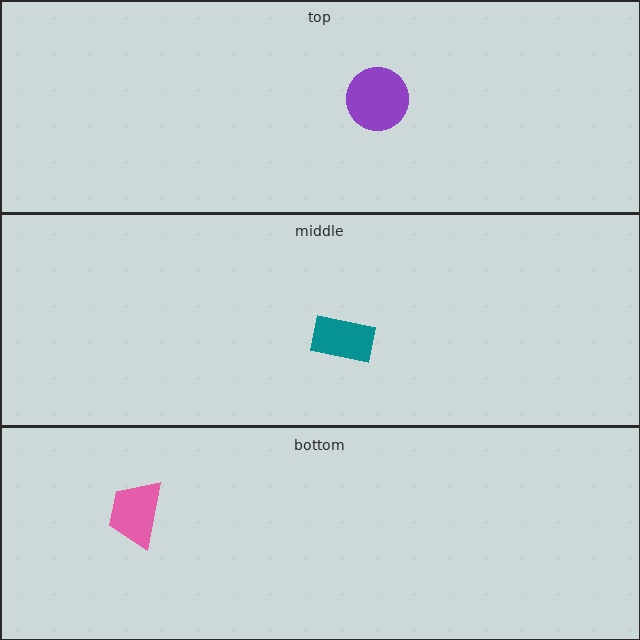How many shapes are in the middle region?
1.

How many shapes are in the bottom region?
1.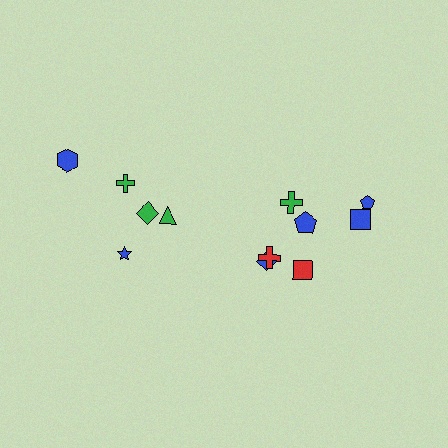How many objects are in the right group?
There are 7 objects.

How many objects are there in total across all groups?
There are 12 objects.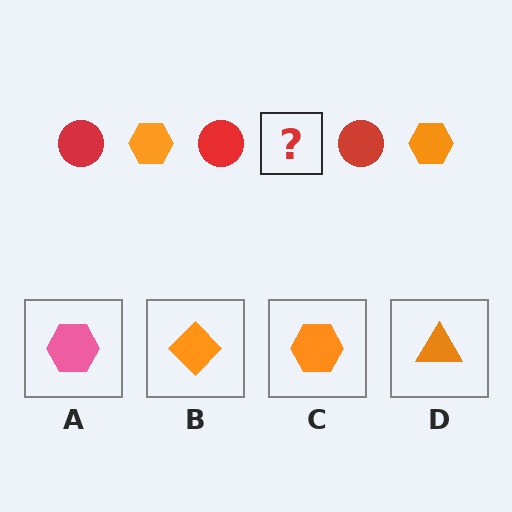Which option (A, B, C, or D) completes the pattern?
C.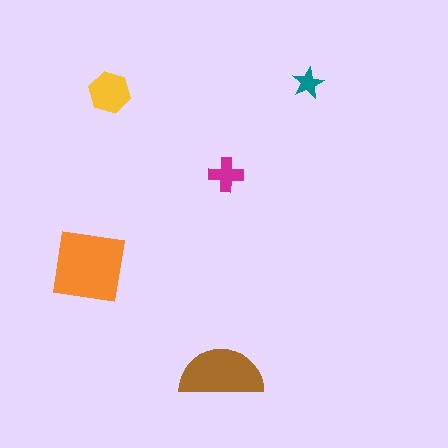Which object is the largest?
The orange square.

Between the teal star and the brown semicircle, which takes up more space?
The brown semicircle.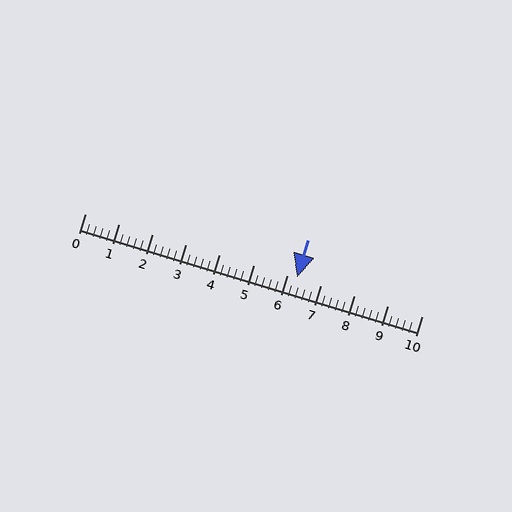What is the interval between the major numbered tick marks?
The major tick marks are spaced 1 units apart.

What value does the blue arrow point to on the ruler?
The blue arrow points to approximately 6.3.